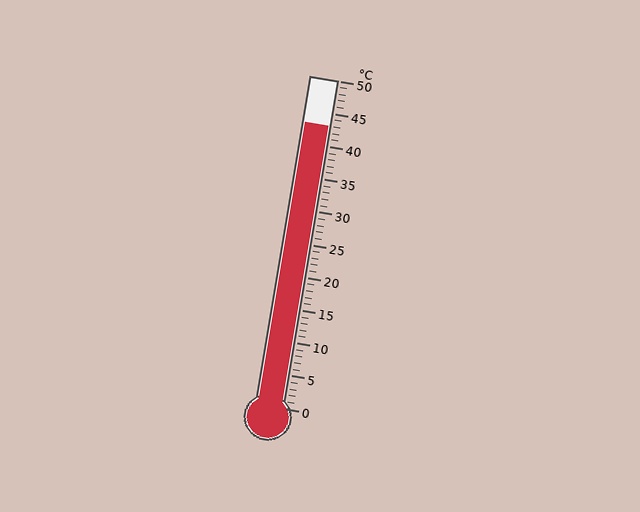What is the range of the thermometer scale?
The thermometer scale ranges from 0°C to 50°C.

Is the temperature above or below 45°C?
The temperature is below 45°C.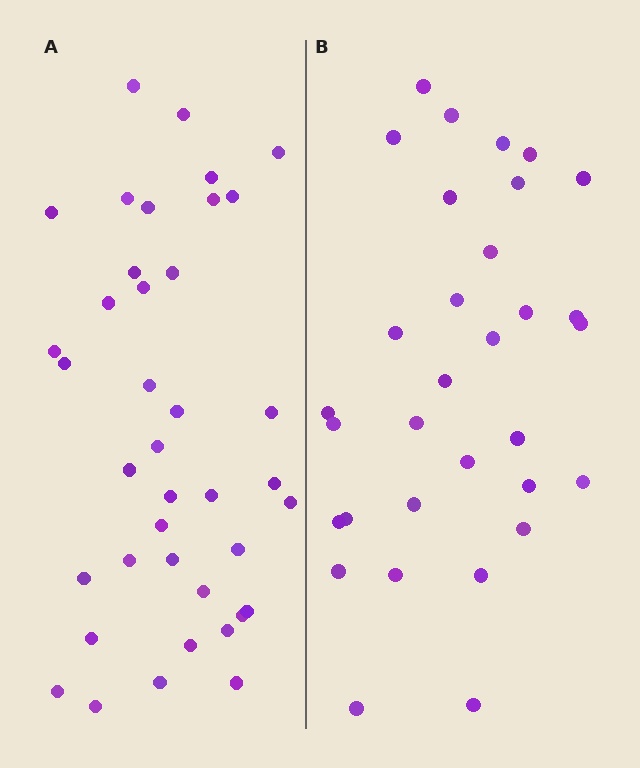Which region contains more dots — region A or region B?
Region A (the left region) has more dots.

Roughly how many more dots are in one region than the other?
Region A has roughly 8 or so more dots than region B.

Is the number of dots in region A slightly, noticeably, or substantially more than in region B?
Region A has only slightly more — the two regions are fairly close. The ratio is roughly 1.2 to 1.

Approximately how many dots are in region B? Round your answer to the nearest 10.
About 30 dots. (The exact count is 32, which rounds to 30.)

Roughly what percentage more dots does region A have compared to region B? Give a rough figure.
About 20% more.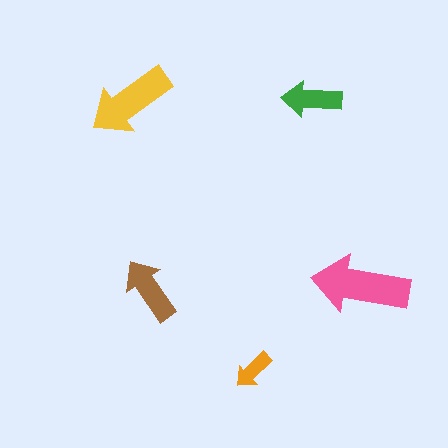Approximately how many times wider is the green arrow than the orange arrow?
About 1.5 times wider.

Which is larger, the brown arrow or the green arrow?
The brown one.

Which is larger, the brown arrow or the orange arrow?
The brown one.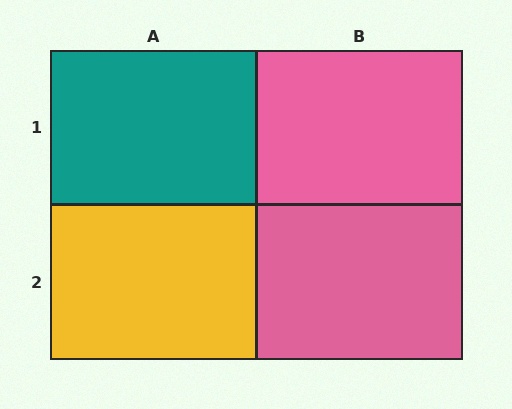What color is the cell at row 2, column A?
Yellow.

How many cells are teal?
1 cell is teal.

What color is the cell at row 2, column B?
Pink.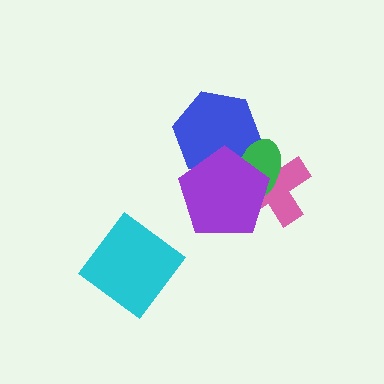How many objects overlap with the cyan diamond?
0 objects overlap with the cyan diamond.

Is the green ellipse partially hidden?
Yes, it is partially covered by another shape.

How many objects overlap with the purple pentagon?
3 objects overlap with the purple pentagon.